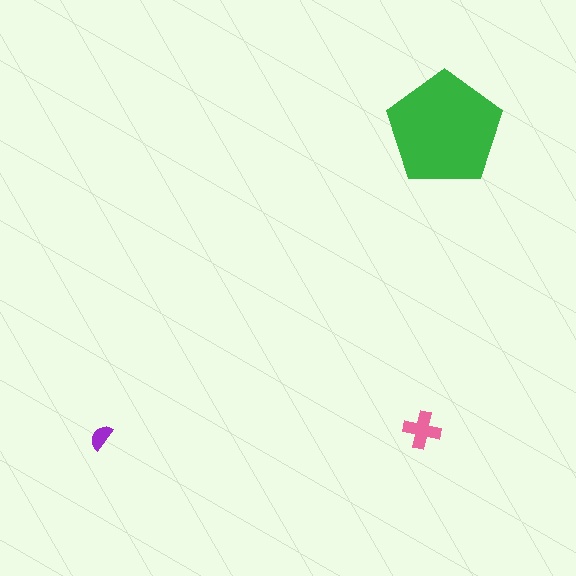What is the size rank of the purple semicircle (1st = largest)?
3rd.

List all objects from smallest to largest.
The purple semicircle, the pink cross, the green pentagon.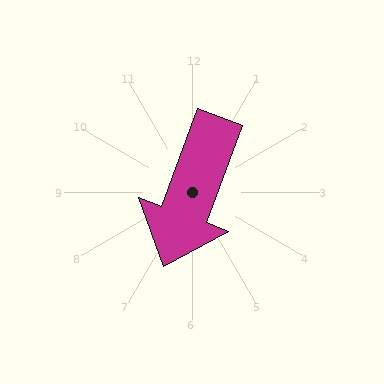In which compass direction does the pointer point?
South.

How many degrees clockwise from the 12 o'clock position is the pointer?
Approximately 201 degrees.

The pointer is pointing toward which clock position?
Roughly 7 o'clock.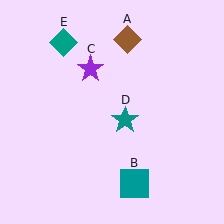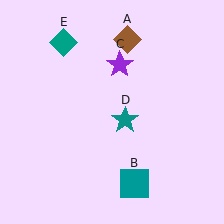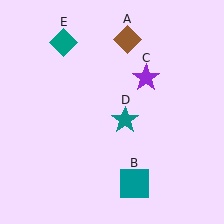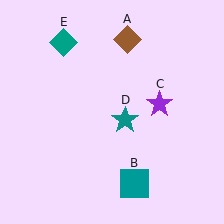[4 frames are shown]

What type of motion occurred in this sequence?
The purple star (object C) rotated clockwise around the center of the scene.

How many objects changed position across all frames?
1 object changed position: purple star (object C).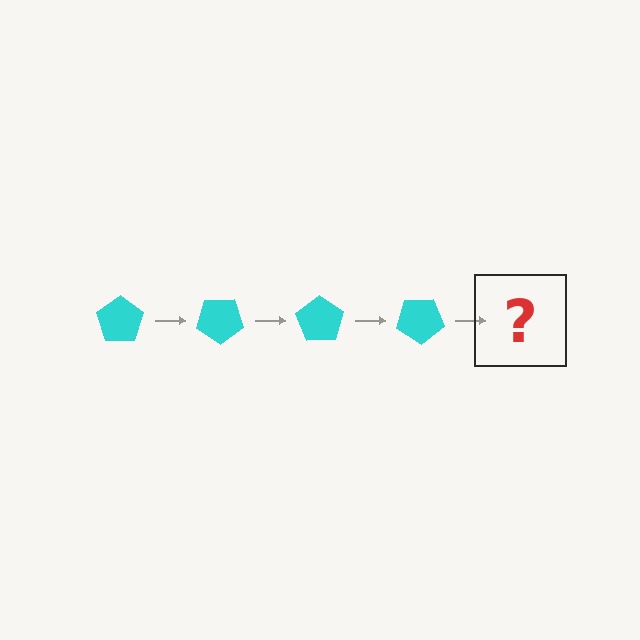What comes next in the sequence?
The next element should be a cyan pentagon rotated 140 degrees.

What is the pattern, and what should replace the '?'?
The pattern is that the pentagon rotates 35 degrees each step. The '?' should be a cyan pentagon rotated 140 degrees.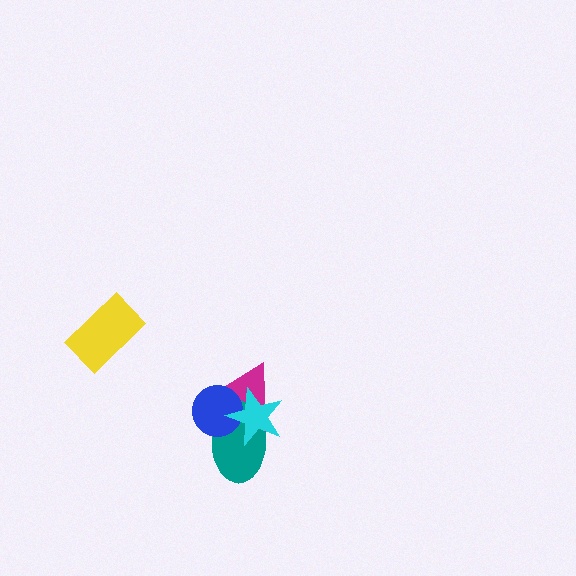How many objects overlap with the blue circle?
3 objects overlap with the blue circle.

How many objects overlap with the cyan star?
3 objects overlap with the cyan star.